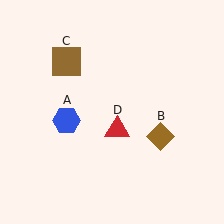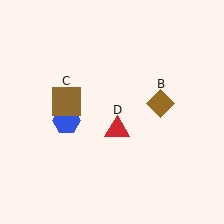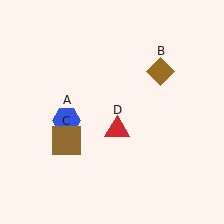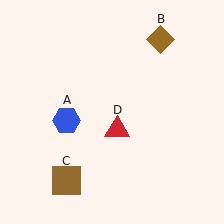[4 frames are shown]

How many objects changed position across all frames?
2 objects changed position: brown diamond (object B), brown square (object C).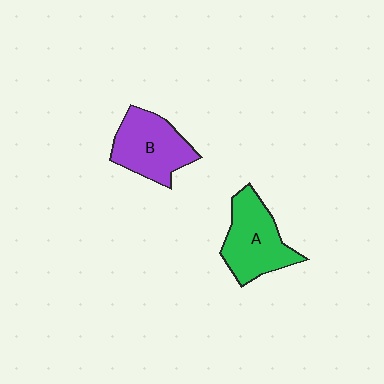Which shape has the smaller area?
Shape B (purple).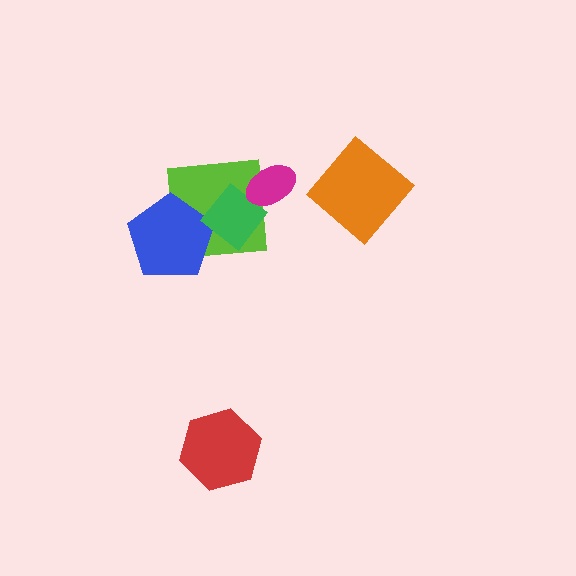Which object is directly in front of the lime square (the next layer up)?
The blue pentagon is directly in front of the lime square.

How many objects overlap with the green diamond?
3 objects overlap with the green diamond.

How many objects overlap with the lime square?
3 objects overlap with the lime square.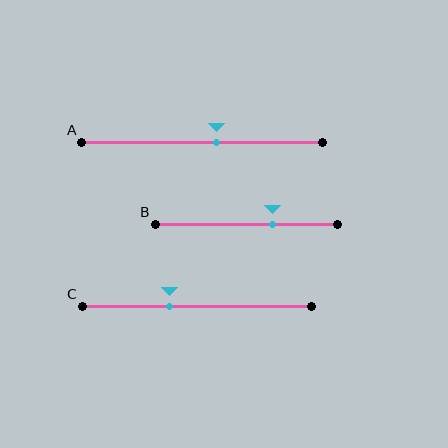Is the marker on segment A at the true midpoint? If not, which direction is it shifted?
No, the marker on segment A is shifted to the right by about 6% of the segment length.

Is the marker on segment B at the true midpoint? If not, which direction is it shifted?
No, the marker on segment B is shifted to the right by about 14% of the segment length.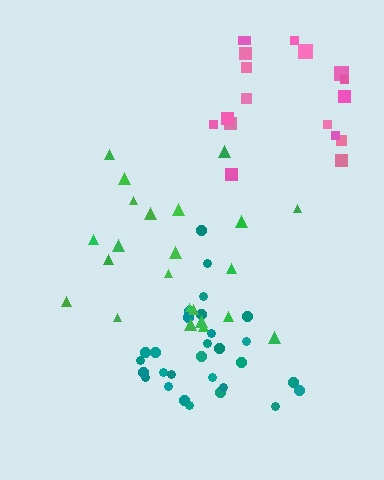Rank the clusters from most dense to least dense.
teal, green, pink.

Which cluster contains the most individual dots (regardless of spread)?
Teal (29).